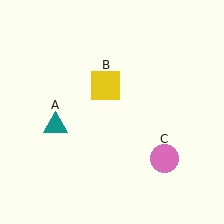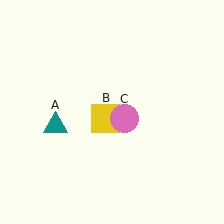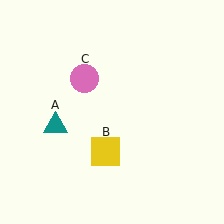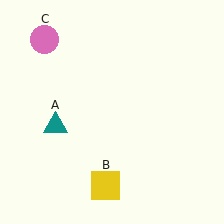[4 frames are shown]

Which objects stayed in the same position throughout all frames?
Teal triangle (object A) remained stationary.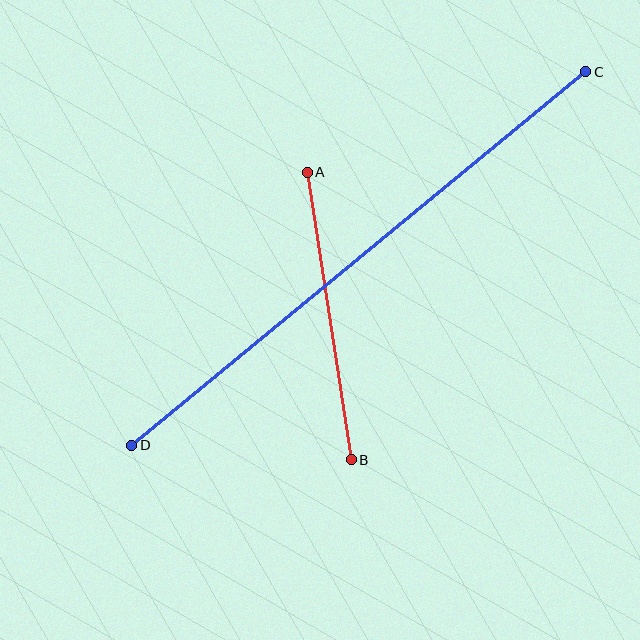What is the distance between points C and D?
The distance is approximately 587 pixels.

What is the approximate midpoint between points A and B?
The midpoint is at approximately (329, 316) pixels.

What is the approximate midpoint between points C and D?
The midpoint is at approximately (359, 258) pixels.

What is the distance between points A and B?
The distance is approximately 291 pixels.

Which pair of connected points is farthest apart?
Points C and D are farthest apart.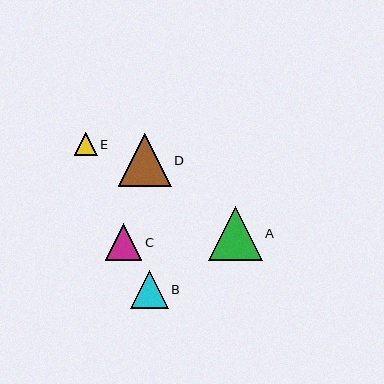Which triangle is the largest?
Triangle A is the largest with a size of approximately 54 pixels.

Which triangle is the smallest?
Triangle E is the smallest with a size of approximately 23 pixels.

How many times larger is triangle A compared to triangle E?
Triangle A is approximately 2.4 times the size of triangle E.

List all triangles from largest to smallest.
From largest to smallest: A, D, B, C, E.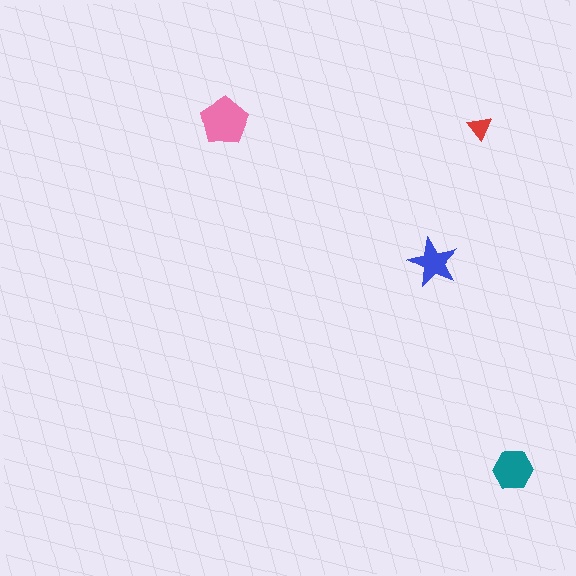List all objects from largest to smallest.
The pink pentagon, the teal hexagon, the blue star, the red triangle.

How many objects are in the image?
There are 4 objects in the image.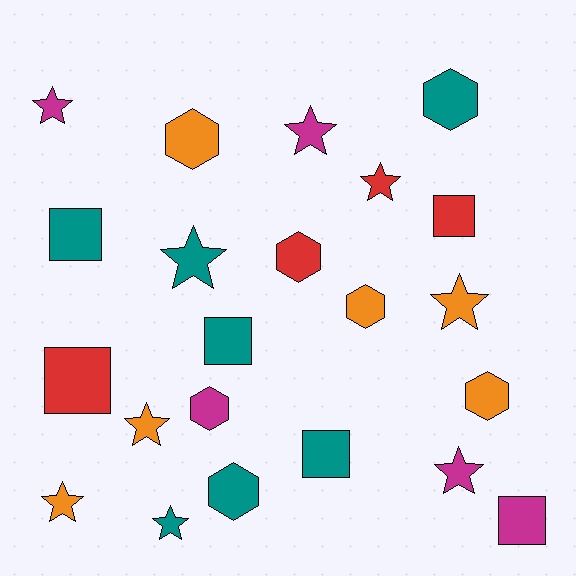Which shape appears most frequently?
Star, with 9 objects.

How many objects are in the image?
There are 22 objects.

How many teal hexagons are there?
There are 2 teal hexagons.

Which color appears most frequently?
Teal, with 7 objects.